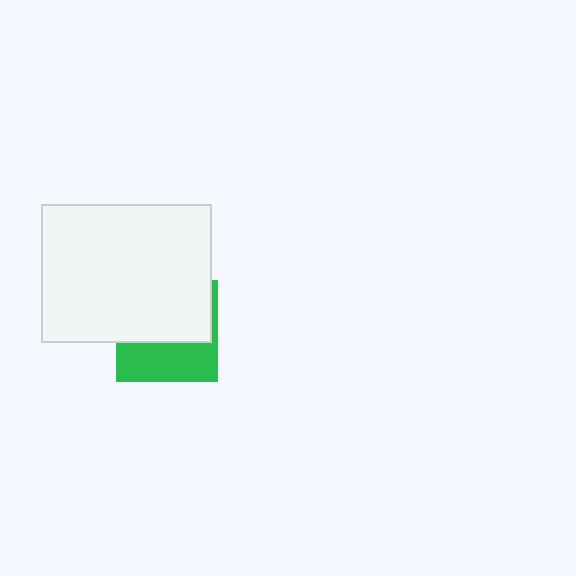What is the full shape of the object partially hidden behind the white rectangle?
The partially hidden object is a green square.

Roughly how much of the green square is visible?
A small part of it is visible (roughly 41%).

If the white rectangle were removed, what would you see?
You would see the complete green square.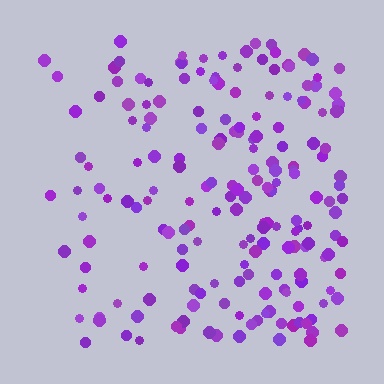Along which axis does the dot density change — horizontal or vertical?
Horizontal.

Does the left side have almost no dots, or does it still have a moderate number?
Still a moderate number, just noticeably fewer than the right.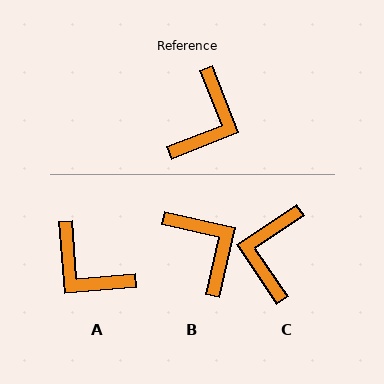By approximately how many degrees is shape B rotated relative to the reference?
Approximately 56 degrees counter-clockwise.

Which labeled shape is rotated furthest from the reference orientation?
C, about 168 degrees away.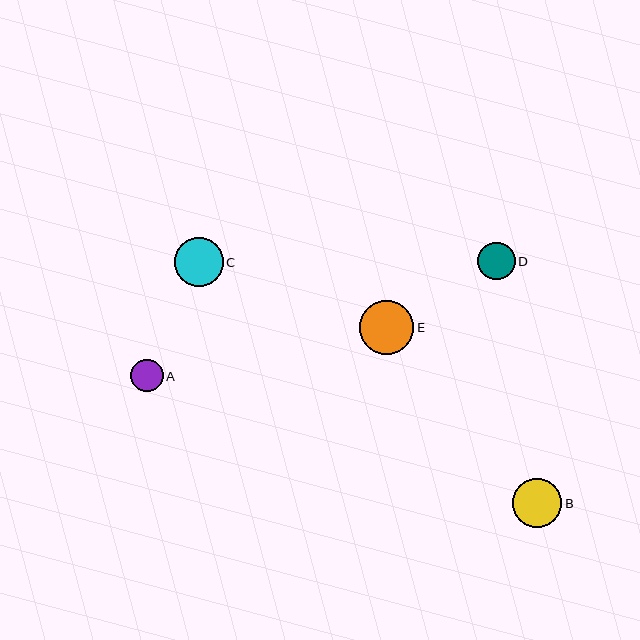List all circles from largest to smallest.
From largest to smallest: E, B, C, D, A.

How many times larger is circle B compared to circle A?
Circle B is approximately 1.5 times the size of circle A.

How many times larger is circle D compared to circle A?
Circle D is approximately 1.1 times the size of circle A.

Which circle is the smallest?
Circle A is the smallest with a size of approximately 33 pixels.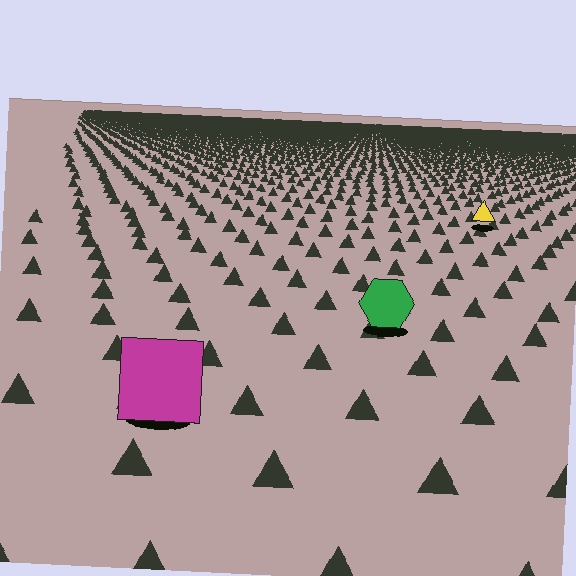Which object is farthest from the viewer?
The yellow triangle is farthest from the viewer. It appears smaller and the ground texture around it is denser.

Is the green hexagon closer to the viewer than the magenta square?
No. The magenta square is closer — you can tell from the texture gradient: the ground texture is coarser near it.